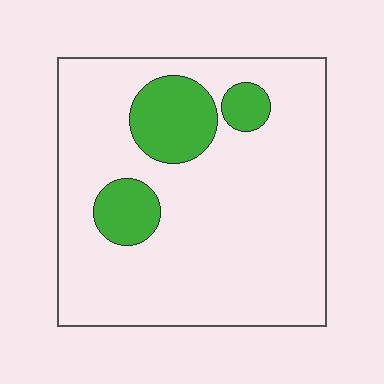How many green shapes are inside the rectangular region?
3.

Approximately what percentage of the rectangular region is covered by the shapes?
Approximately 15%.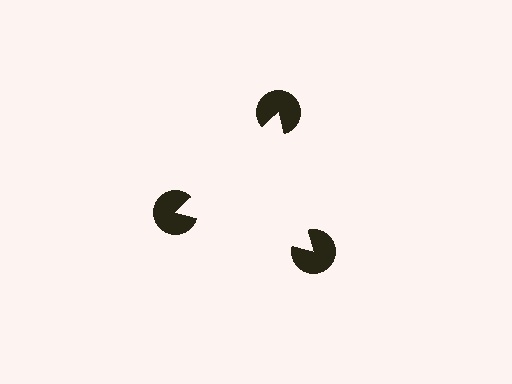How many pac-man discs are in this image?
There are 3 — one at each vertex of the illusory triangle.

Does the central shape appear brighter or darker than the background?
It typically appears slightly brighter than the background, even though no actual brightness change is drawn.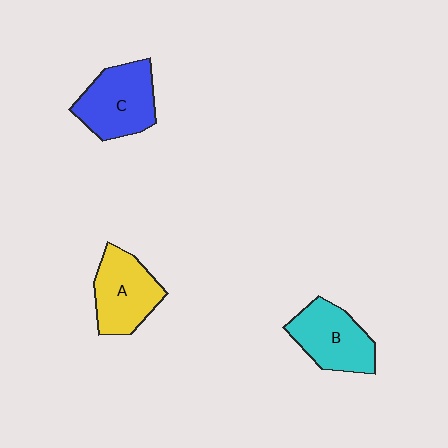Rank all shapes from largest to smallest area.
From largest to smallest: C (blue), A (yellow), B (cyan).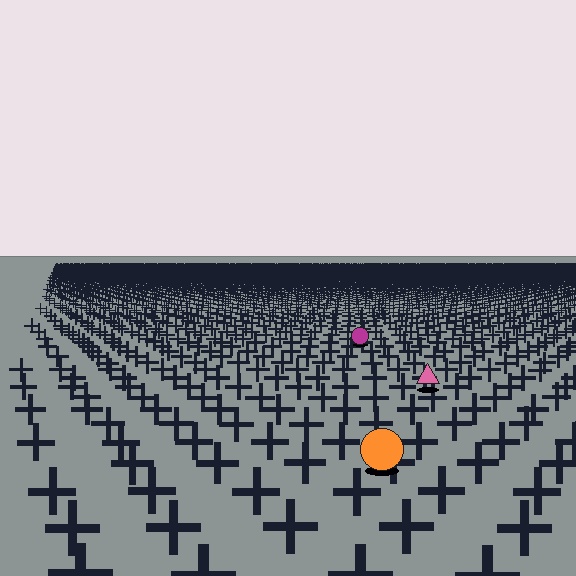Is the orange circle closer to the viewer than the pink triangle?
Yes. The orange circle is closer — you can tell from the texture gradient: the ground texture is coarser near it.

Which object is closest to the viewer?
The orange circle is closest. The texture marks near it are larger and more spread out.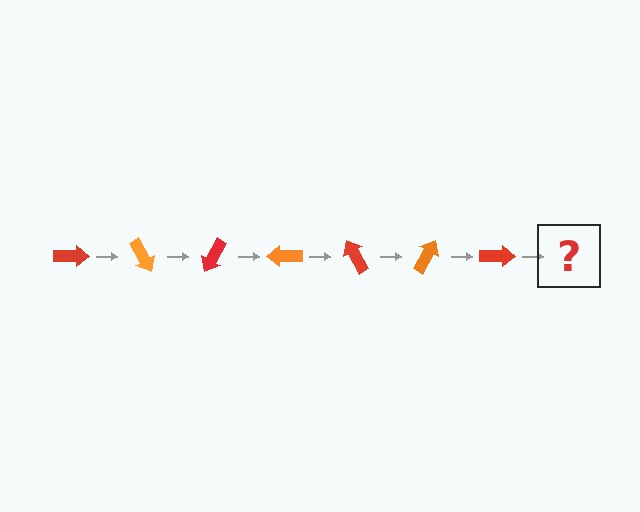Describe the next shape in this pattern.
It should be an orange arrow, rotated 420 degrees from the start.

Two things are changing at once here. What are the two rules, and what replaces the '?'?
The two rules are that it rotates 60 degrees each step and the color cycles through red and orange. The '?' should be an orange arrow, rotated 420 degrees from the start.